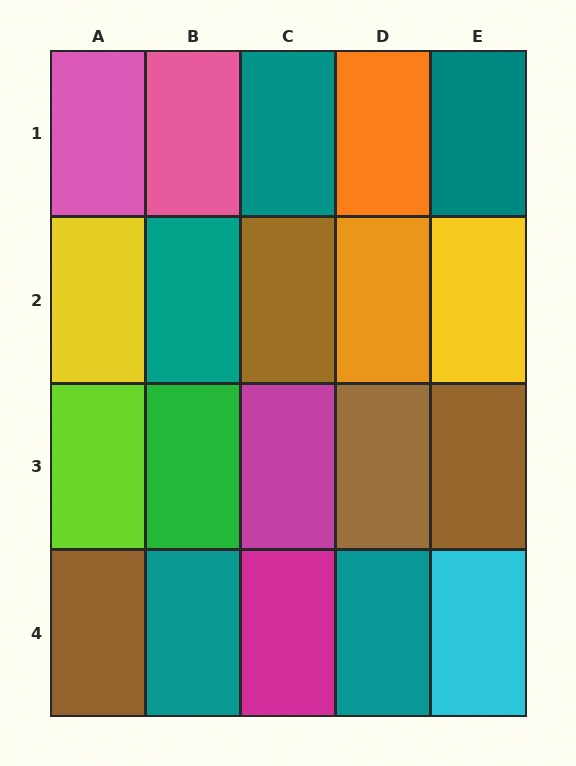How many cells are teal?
5 cells are teal.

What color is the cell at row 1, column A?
Pink.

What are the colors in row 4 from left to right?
Brown, teal, magenta, teal, cyan.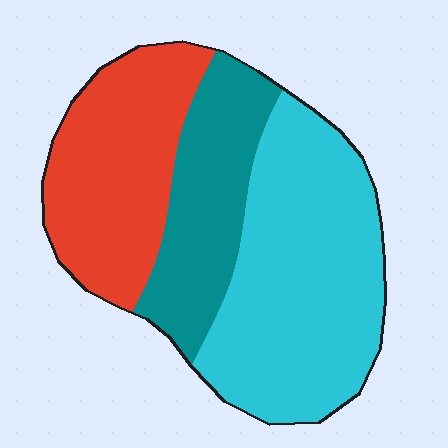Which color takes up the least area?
Teal, at roughly 25%.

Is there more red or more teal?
Red.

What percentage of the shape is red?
Red takes up between a quarter and a half of the shape.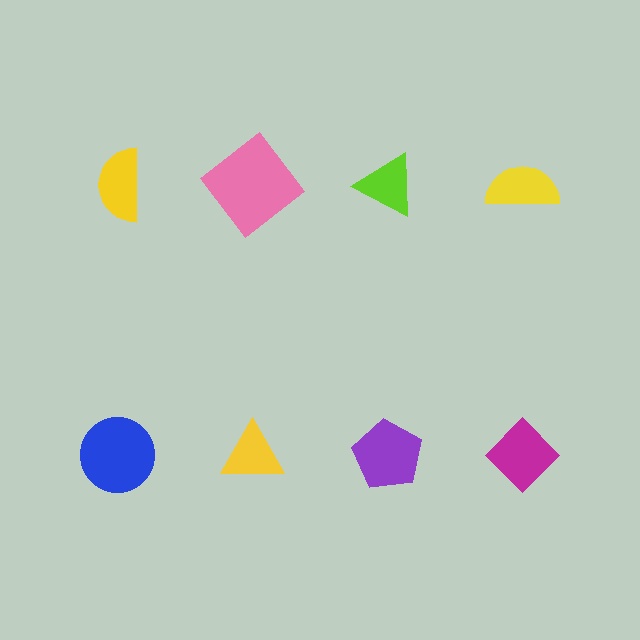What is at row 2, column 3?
A purple pentagon.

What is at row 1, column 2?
A pink diamond.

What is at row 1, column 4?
A yellow semicircle.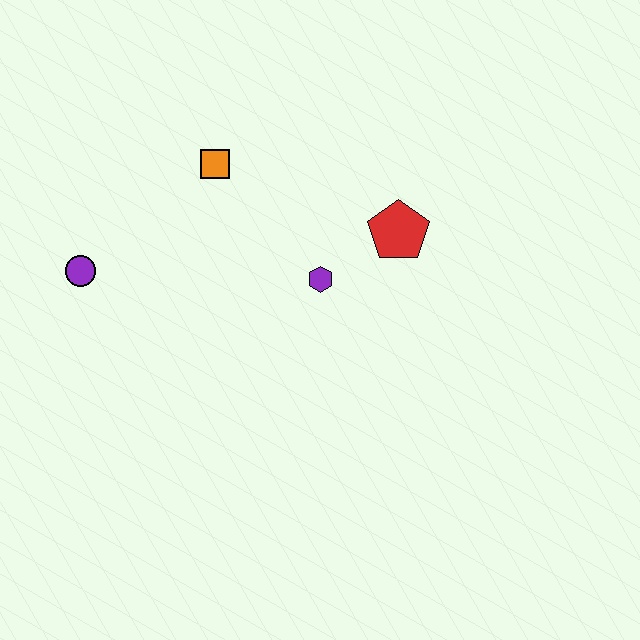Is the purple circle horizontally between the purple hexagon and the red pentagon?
No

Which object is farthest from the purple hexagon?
The purple circle is farthest from the purple hexagon.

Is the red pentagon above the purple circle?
Yes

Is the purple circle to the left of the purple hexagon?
Yes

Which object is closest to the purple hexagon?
The red pentagon is closest to the purple hexagon.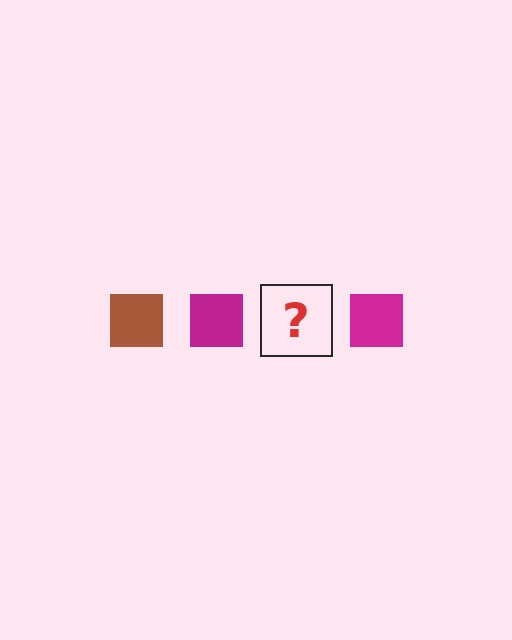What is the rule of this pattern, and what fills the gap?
The rule is that the pattern cycles through brown, magenta squares. The gap should be filled with a brown square.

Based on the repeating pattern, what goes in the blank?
The blank should be a brown square.